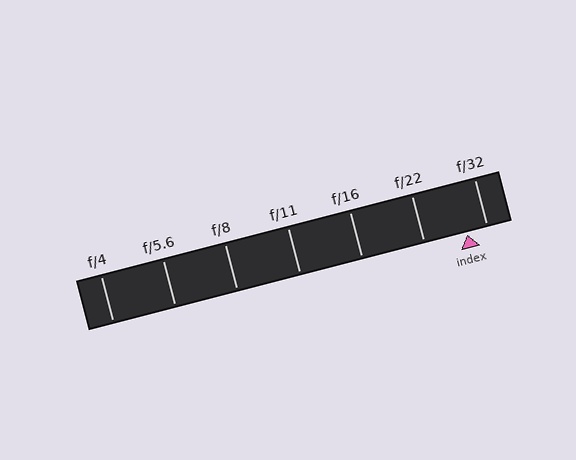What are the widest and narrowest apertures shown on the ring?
The widest aperture shown is f/4 and the narrowest is f/32.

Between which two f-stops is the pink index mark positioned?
The index mark is between f/22 and f/32.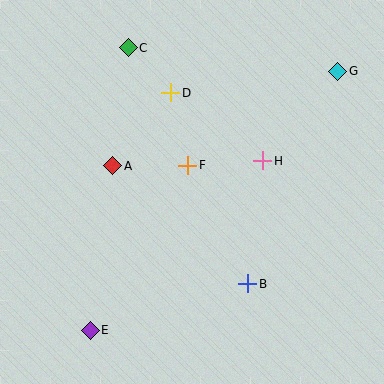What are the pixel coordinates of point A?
Point A is at (113, 166).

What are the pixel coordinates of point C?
Point C is at (128, 48).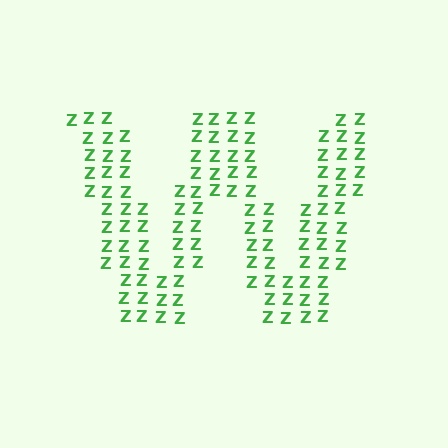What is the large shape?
The large shape is the letter W.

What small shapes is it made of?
It is made of small letter Z's.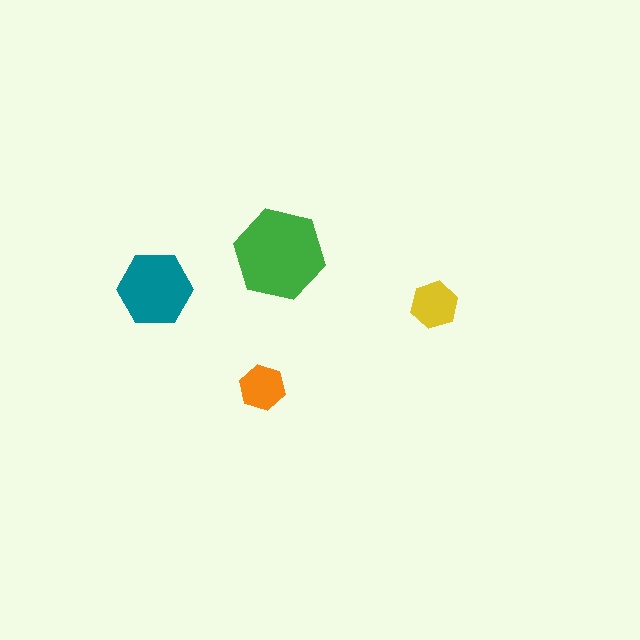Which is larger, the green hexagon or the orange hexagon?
The green one.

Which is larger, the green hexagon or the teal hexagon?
The green one.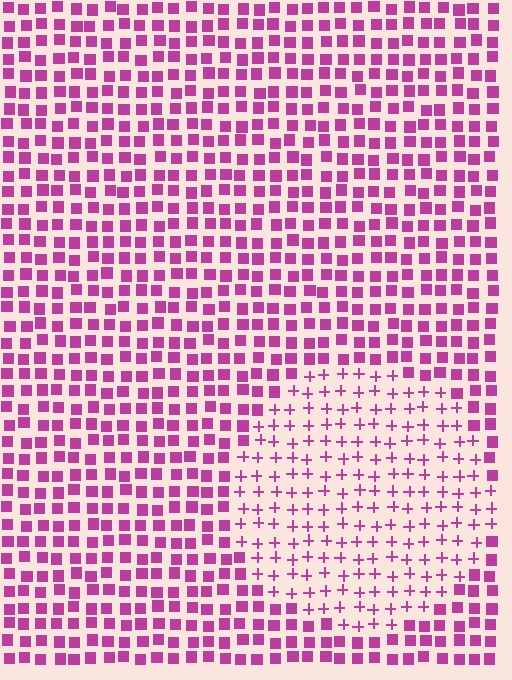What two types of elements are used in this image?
The image uses plus signs inside the circle region and squares outside it.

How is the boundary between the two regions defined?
The boundary is defined by a change in element shape: plus signs inside vs. squares outside. All elements share the same color and spacing.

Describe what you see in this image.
The image is filled with small magenta elements arranged in a uniform grid. A circle-shaped region contains plus signs, while the surrounding area contains squares. The boundary is defined purely by the change in element shape.